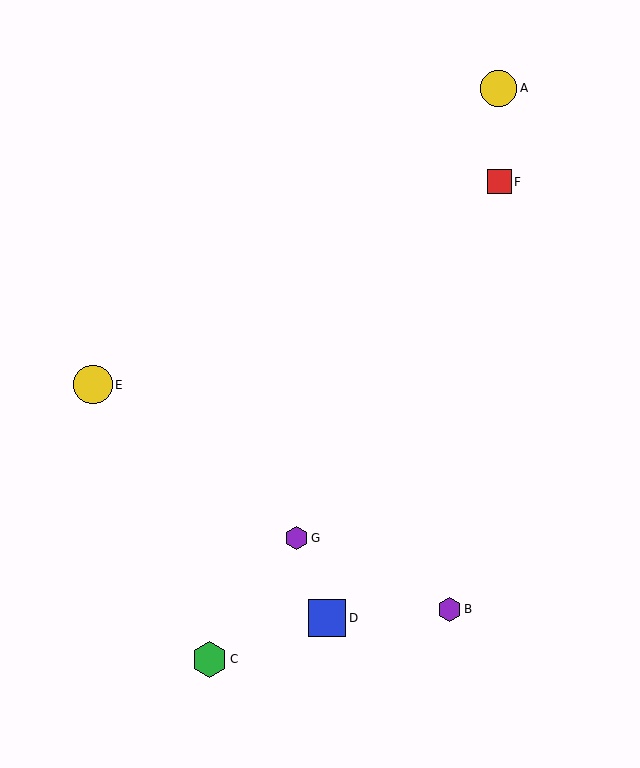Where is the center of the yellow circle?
The center of the yellow circle is at (499, 88).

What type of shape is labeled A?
Shape A is a yellow circle.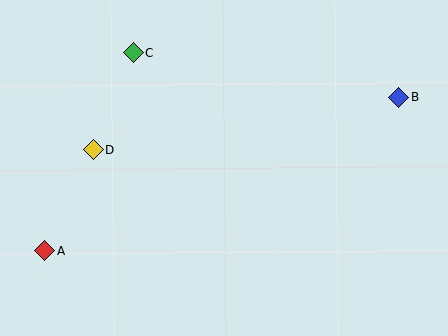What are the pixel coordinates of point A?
Point A is at (44, 251).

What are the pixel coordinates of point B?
Point B is at (399, 97).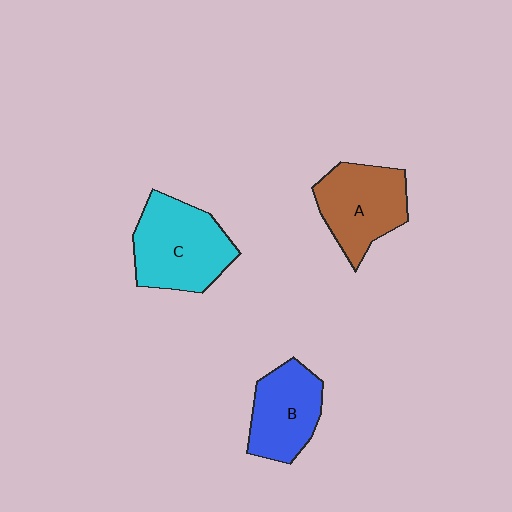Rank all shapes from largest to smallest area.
From largest to smallest: C (cyan), A (brown), B (blue).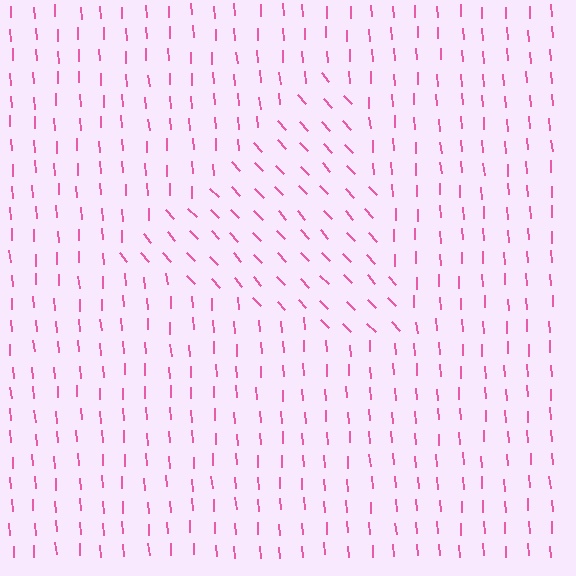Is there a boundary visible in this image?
Yes, there is a texture boundary formed by a change in line orientation.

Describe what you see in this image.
The image is filled with small pink line segments. A triangle region in the image has lines oriented differently from the surrounding lines, creating a visible texture boundary.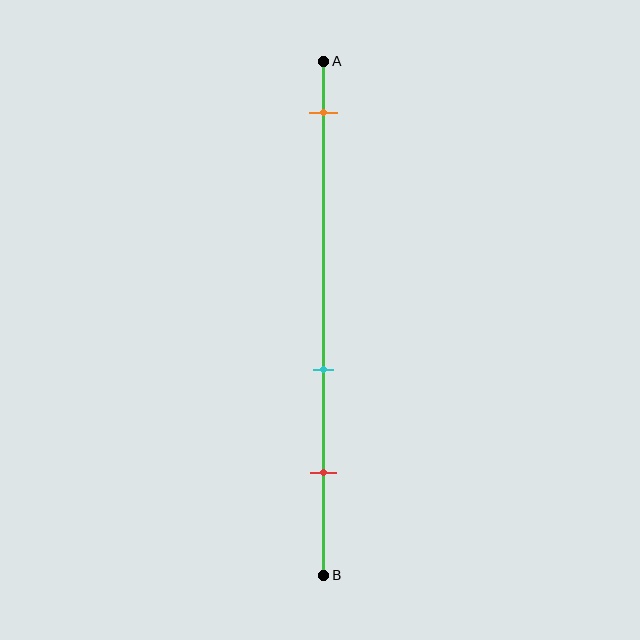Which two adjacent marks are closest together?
The cyan and red marks are the closest adjacent pair.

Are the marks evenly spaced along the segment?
No, the marks are not evenly spaced.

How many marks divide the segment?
There are 3 marks dividing the segment.